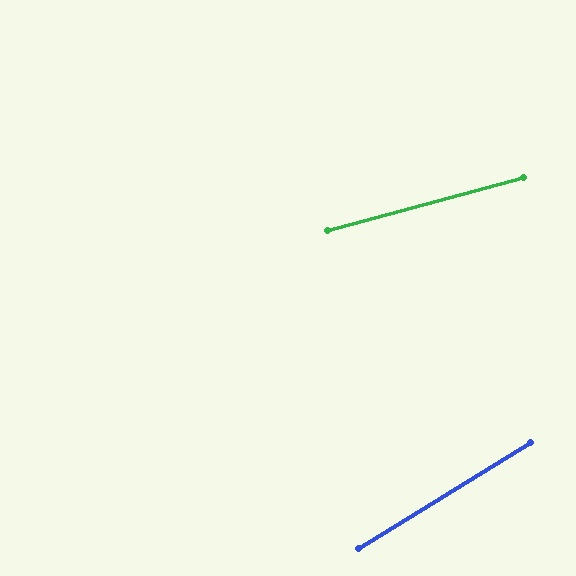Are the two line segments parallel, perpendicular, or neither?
Neither parallel nor perpendicular — they differ by about 17°.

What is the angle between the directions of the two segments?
Approximately 17 degrees.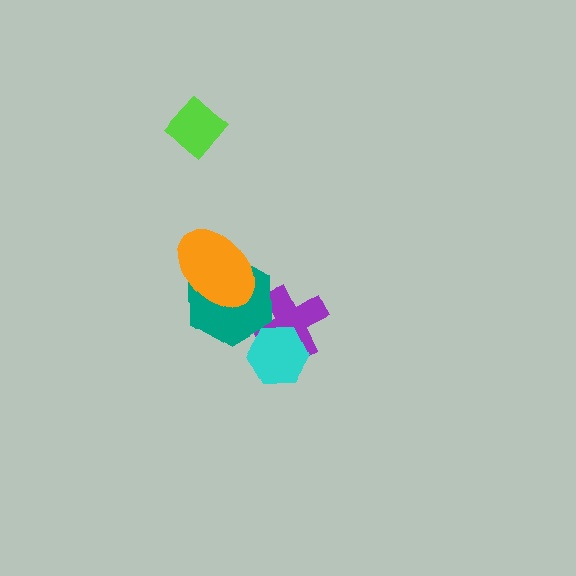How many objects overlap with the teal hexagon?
2 objects overlap with the teal hexagon.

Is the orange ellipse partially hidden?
No, no other shape covers it.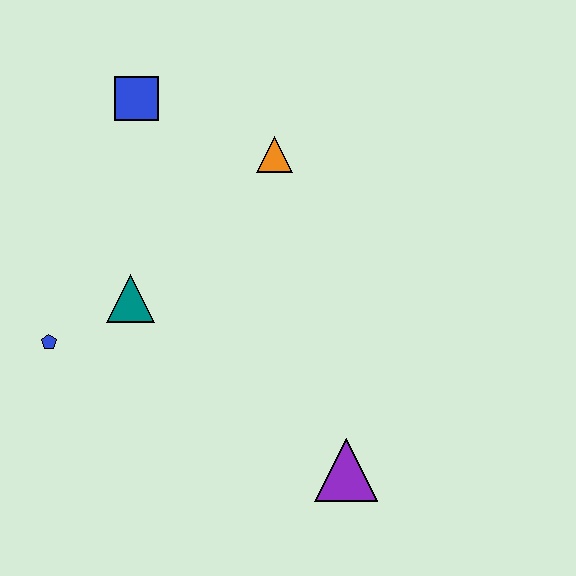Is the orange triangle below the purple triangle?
No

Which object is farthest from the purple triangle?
The blue square is farthest from the purple triangle.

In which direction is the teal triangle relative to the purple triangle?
The teal triangle is to the left of the purple triangle.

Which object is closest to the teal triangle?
The blue pentagon is closest to the teal triangle.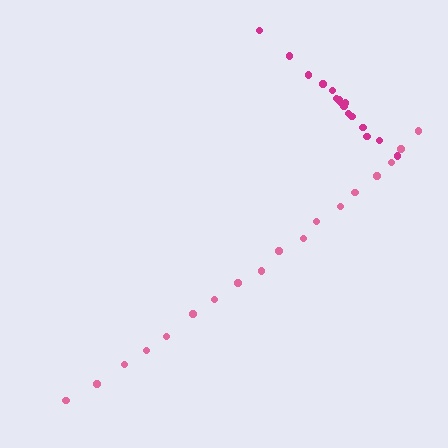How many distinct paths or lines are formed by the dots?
There are 2 distinct paths.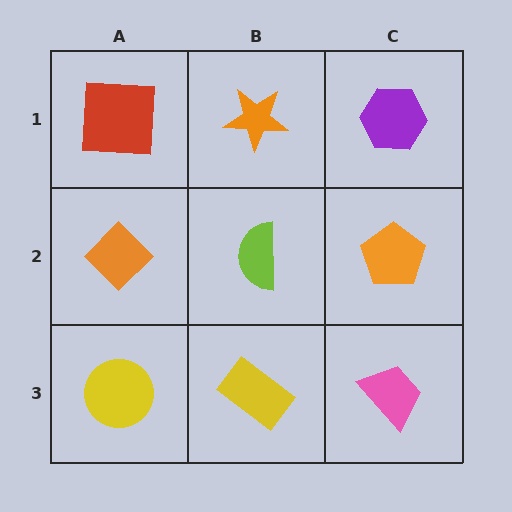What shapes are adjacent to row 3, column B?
A lime semicircle (row 2, column B), a yellow circle (row 3, column A), a pink trapezoid (row 3, column C).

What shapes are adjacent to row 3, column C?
An orange pentagon (row 2, column C), a yellow rectangle (row 3, column B).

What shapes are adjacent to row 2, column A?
A red square (row 1, column A), a yellow circle (row 3, column A), a lime semicircle (row 2, column B).